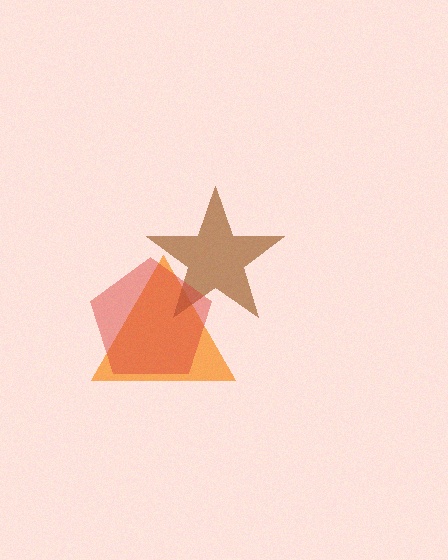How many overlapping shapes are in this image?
There are 3 overlapping shapes in the image.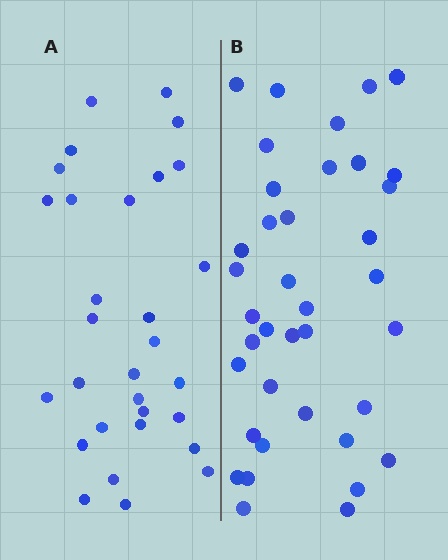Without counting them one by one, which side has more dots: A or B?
Region B (the right region) has more dots.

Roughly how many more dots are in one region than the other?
Region B has roughly 8 or so more dots than region A.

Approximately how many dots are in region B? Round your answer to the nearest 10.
About 40 dots. (The exact count is 38, which rounds to 40.)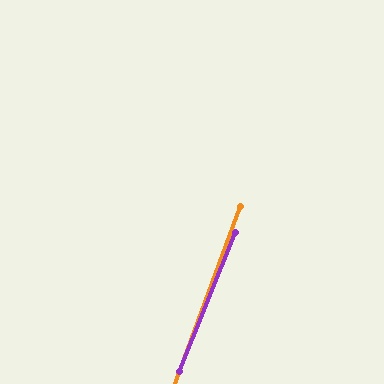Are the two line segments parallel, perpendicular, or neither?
Parallel — their directions differ by only 1.8°.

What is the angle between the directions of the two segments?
Approximately 2 degrees.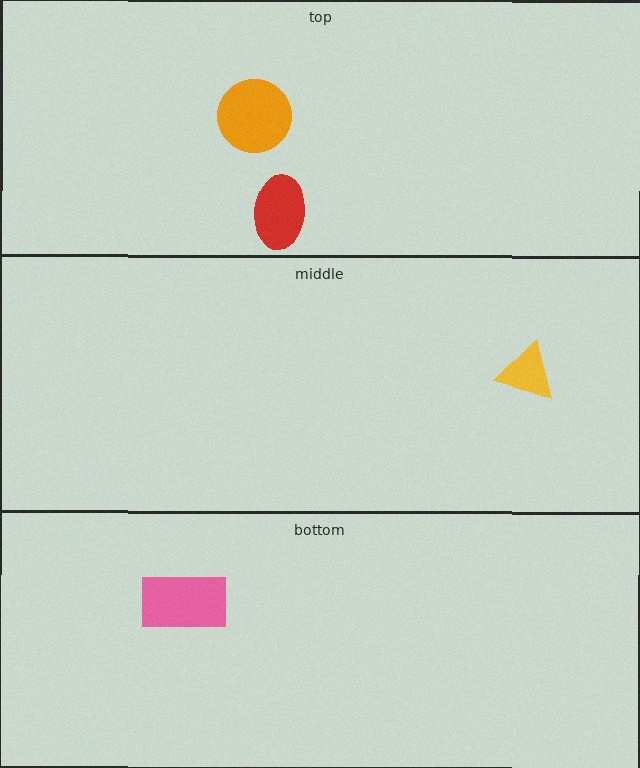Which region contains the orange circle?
The top region.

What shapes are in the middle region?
The yellow triangle.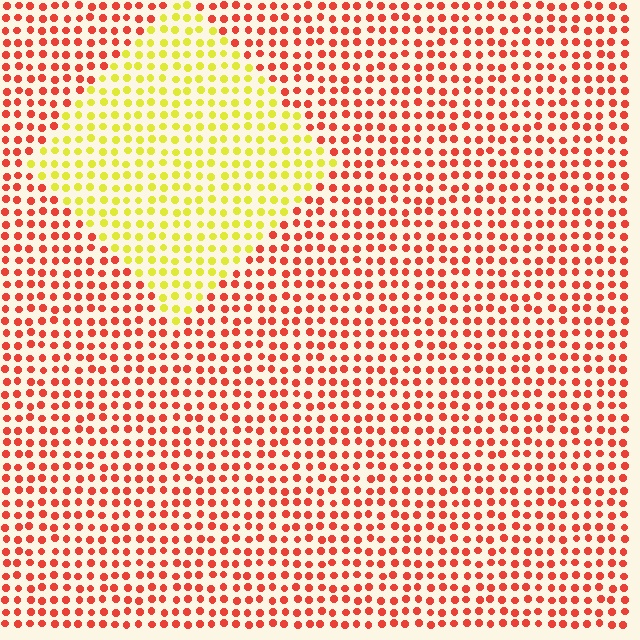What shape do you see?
I see a diamond.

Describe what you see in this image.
The image is filled with small red elements in a uniform arrangement. A diamond-shaped region is visible where the elements are tinted to a slightly different hue, forming a subtle color boundary.